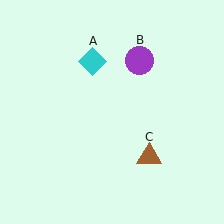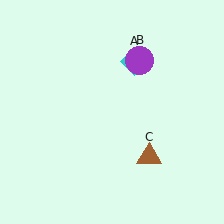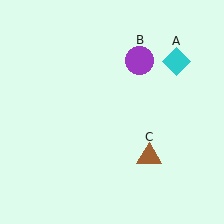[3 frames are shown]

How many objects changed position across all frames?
1 object changed position: cyan diamond (object A).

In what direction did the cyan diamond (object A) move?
The cyan diamond (object A) moved right.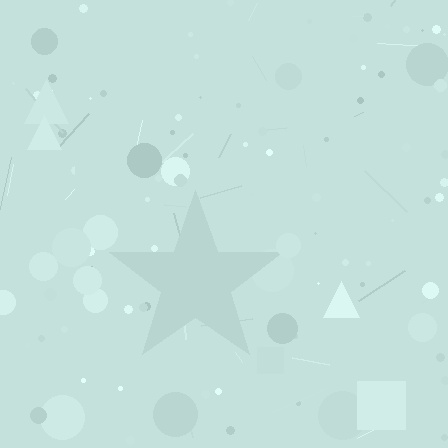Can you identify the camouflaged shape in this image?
The camouflaged shape is a star.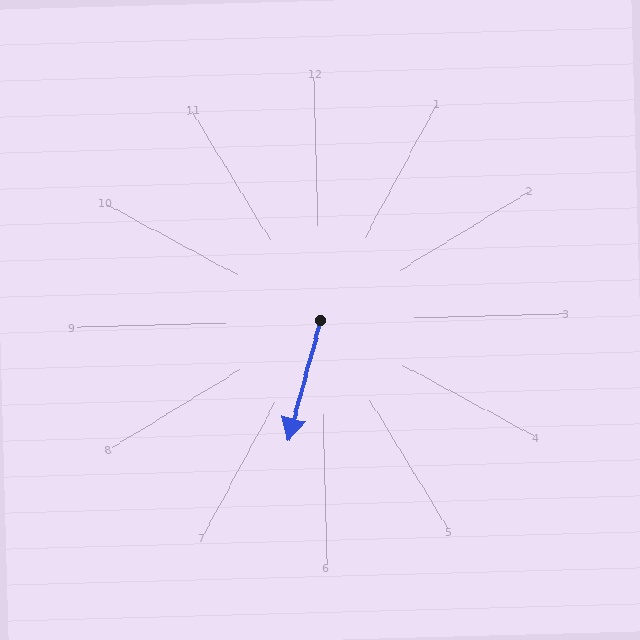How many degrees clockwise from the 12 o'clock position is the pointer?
Approximately 197 degrees.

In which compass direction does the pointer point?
South.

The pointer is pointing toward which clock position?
Roughly 7 o'clock.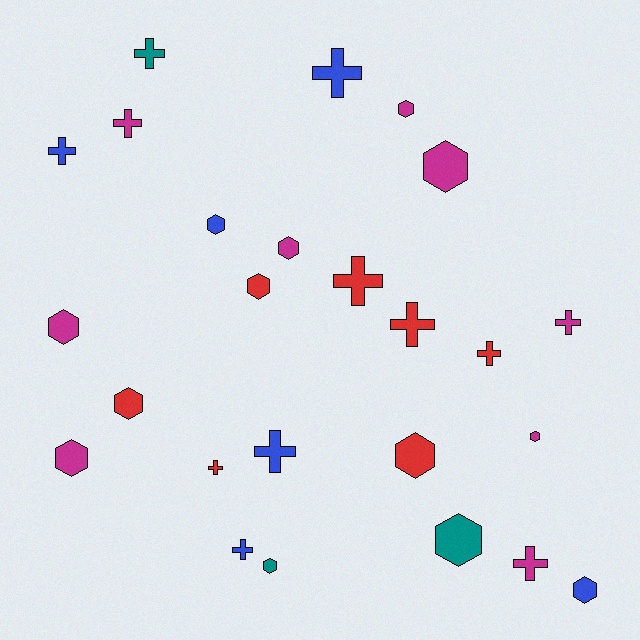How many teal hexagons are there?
There are 2 teal hexagons.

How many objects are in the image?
There are 25 objects.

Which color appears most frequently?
Magenta, with 9 objects.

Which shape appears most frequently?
Hexagon, with 13 objects.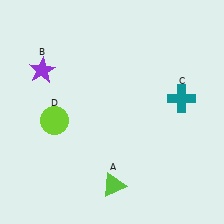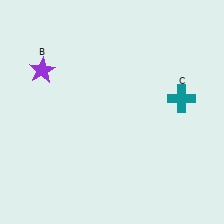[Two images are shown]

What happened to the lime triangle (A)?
The lime triangle (A) was removed in Image 2. It was in the bottom-right area of Image 1.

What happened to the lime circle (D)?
The lime circle (D) was removed in Image 2. It was in the bottom-left area of Image 1.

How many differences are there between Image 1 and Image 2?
There are 2 differences between the two images.